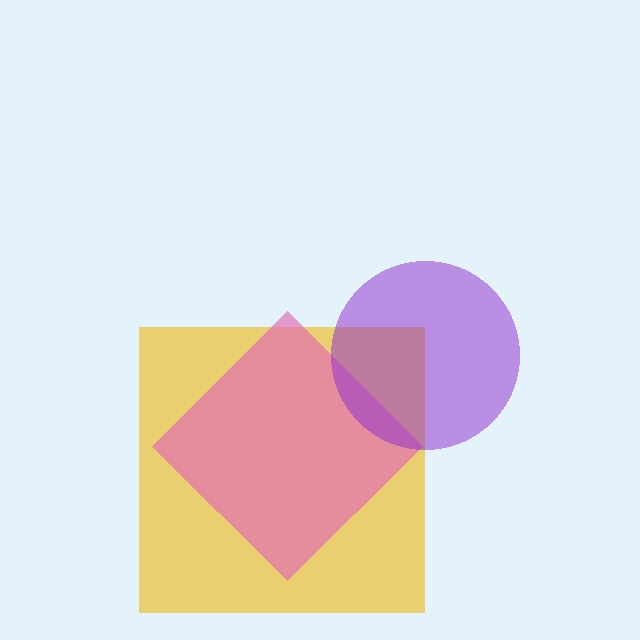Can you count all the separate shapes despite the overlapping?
Yes, there are 3 separate shapes.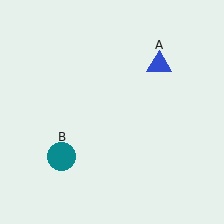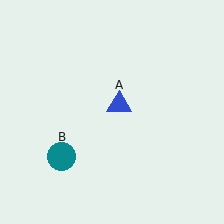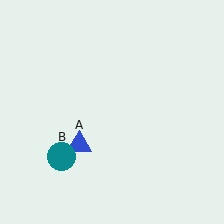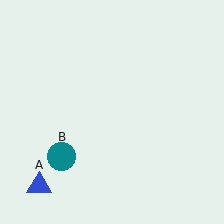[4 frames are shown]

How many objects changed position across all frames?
1 object changed position: blue triangle (object A).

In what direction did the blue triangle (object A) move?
The blue triangle (object A) moved down and to the left.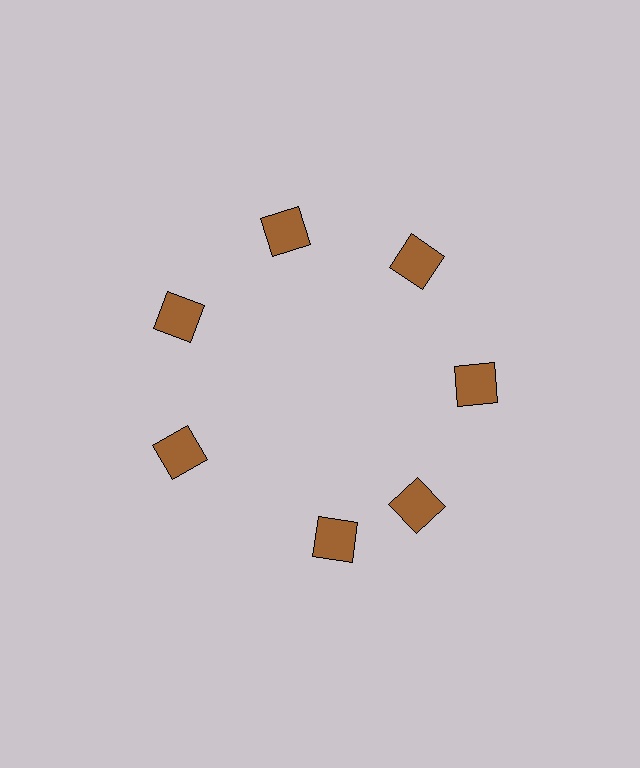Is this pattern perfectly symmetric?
No. The 7 brown squares are arranged in a ring, but one element near the 6 o'clock position is rotated out of alignment along the ring, breaking the 7-fold rotational symmetry.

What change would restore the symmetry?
The symmetry would be restored by rotating it back into even spacing with its neighbors so that all 7 squares sit at equal angles and equal distance from the center.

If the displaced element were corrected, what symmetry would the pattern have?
It would have 7-fold rotational symmetry — the pattern would map onto itself every 51 degrees.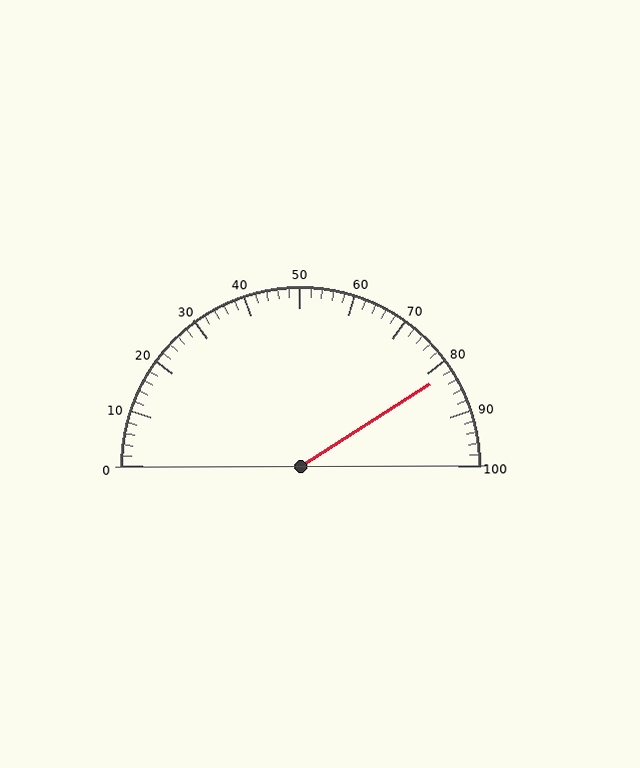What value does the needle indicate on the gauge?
The needle indicates approximately 82.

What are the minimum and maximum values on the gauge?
The gauge ranges from 0 to 100.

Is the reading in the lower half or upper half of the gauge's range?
The reading is in the upper half of the range (0 to 100).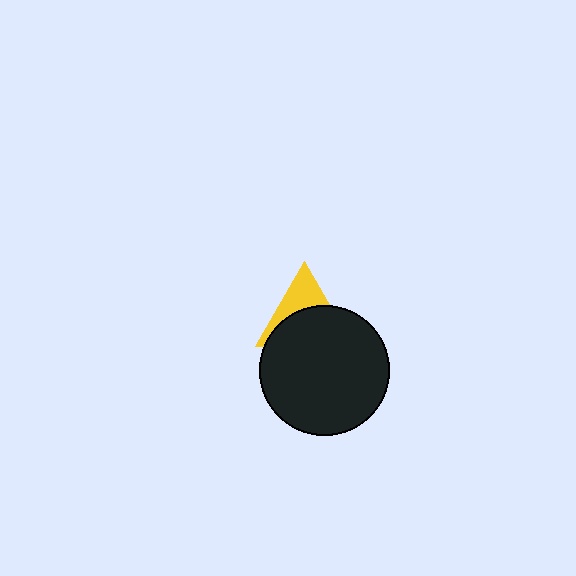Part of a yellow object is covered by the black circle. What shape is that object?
It is a triangle.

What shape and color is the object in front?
The object in front is a black circle.